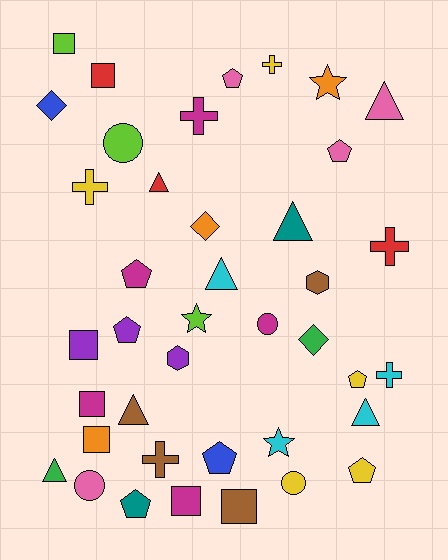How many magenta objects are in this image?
There are 5 magenta objects.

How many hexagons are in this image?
There are 2 hexagons.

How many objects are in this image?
There are 40 objects.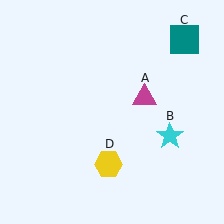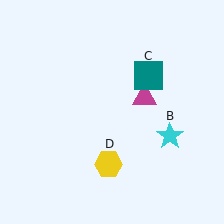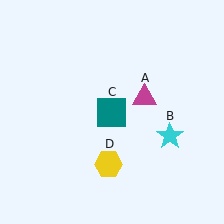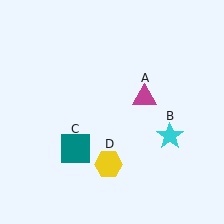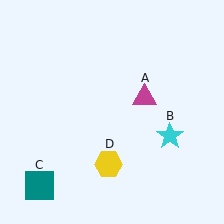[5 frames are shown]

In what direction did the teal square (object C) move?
The teal square (object C) moved down and to the left.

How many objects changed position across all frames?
1 object changed position: teal square (object C).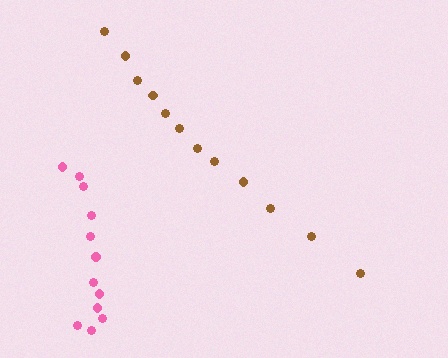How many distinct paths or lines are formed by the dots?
There are 2 distinct paths.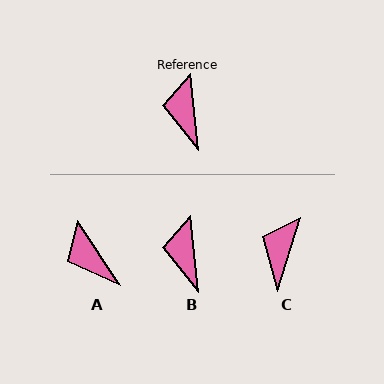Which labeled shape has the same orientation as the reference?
B.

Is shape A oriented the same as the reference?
No, it is off by about 28 degrees.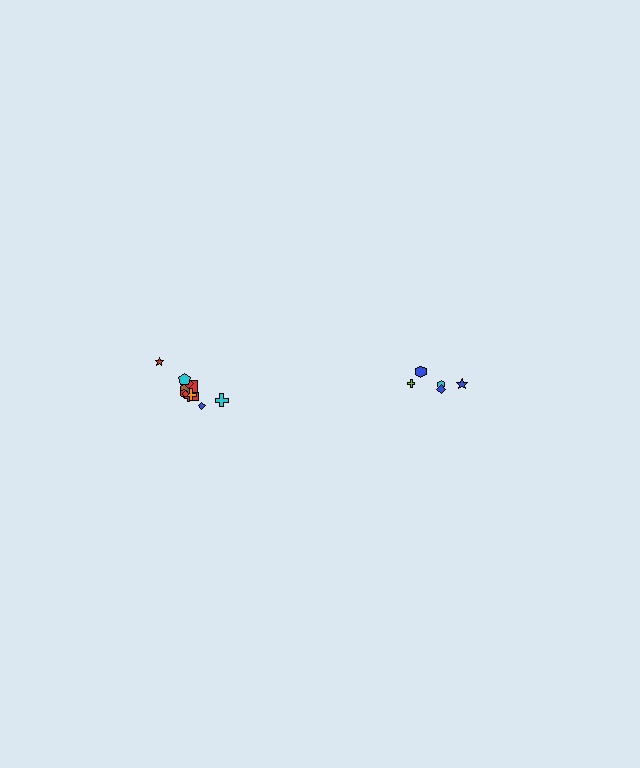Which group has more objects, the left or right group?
The left group.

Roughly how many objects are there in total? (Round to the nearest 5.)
Roughly 15 objects in total.